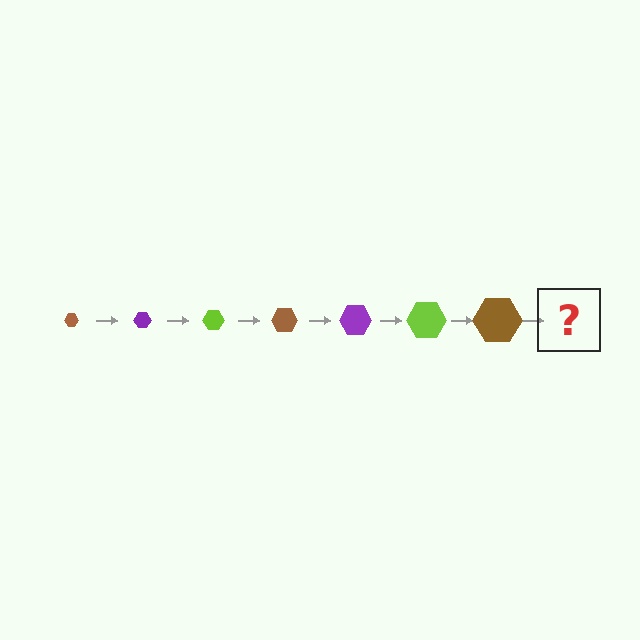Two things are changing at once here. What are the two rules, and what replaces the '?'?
The two rules are that the hexagon grows larger each step and the color cycles through brown, purple, and lime. The '?' should be a purple hexagon, larger than the previous one.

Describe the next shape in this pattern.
It should be a purple hexagon, larger than the previous one.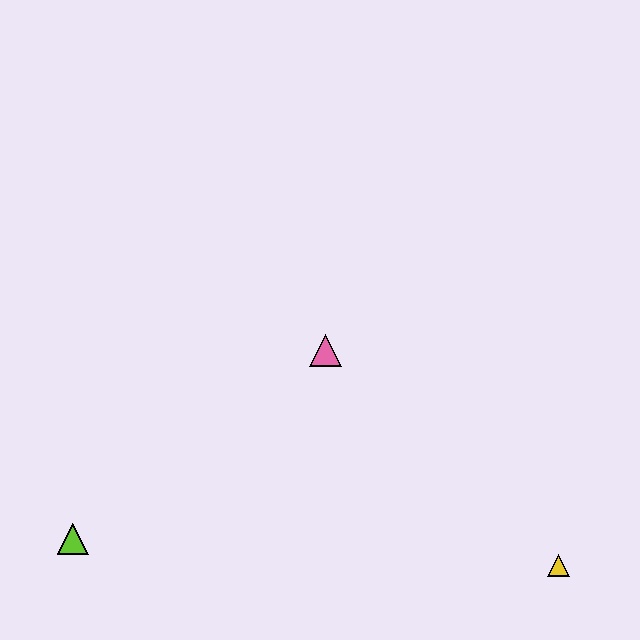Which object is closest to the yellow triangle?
The pink triangle is closest to the yellow triangle.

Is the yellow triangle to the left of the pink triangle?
No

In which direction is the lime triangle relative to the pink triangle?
The lime triangle is to the left of the pink triangle.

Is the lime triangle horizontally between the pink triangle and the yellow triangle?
No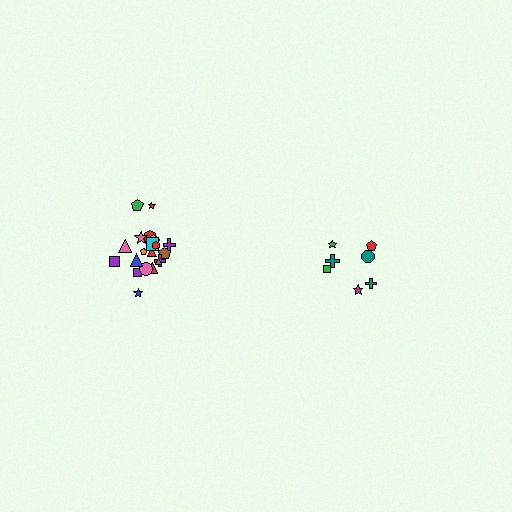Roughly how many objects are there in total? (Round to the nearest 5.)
Roughly 30 objects in total.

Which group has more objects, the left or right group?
The left group.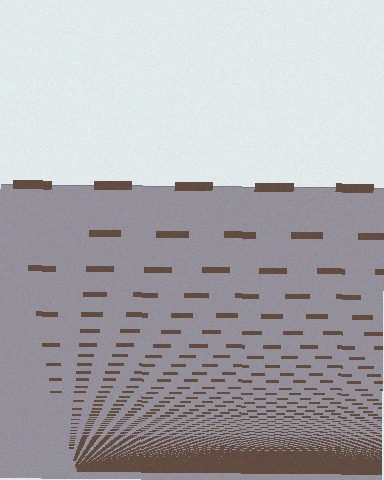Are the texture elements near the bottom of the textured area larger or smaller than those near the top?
Smaller. The gradient is inverted — elements near the bottom are smaller and denser.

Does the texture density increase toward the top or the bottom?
Density increases toward the bottom.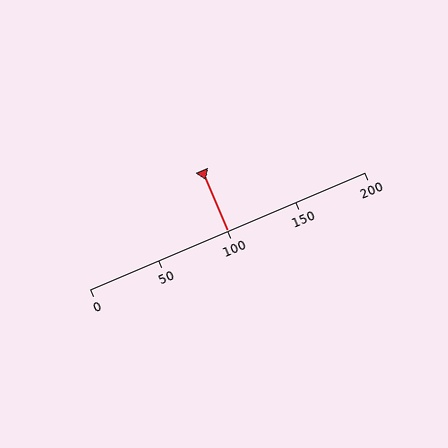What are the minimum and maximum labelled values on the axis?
The axis runs from 0 to 200.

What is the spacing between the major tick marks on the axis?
The major ticks are spaced 50 apart.